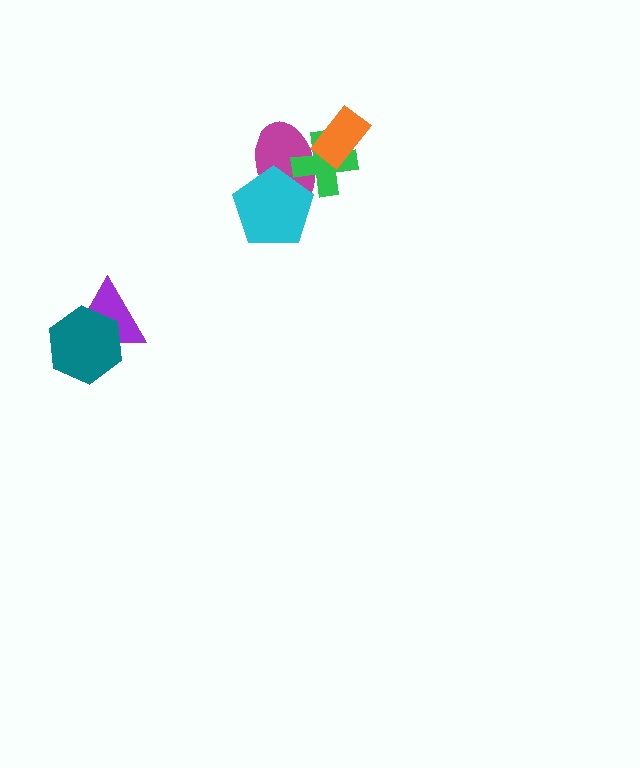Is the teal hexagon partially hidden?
No, no other shape covers it.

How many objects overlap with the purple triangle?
1 object overlaps with the purple triangle.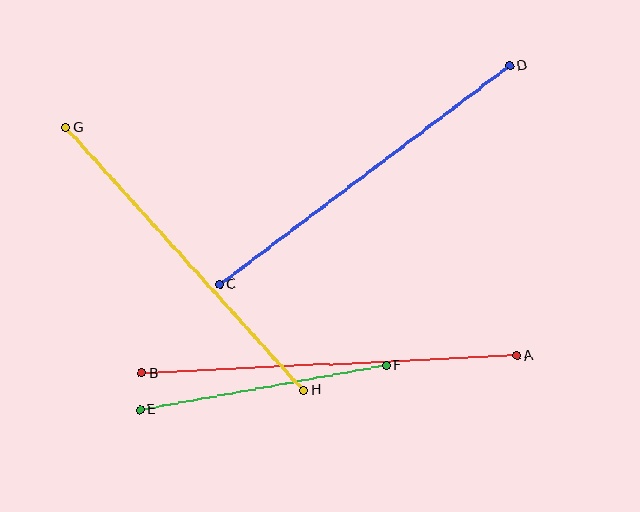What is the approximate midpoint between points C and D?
The midpoint is at approximately (365, 175) pixels.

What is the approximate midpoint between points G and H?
The midpoint is at approximately (185, 259) pixels.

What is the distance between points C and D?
The distance is approximately 363 pixels.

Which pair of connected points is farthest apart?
Points A and B are farthest apart.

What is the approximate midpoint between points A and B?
The midpoint is at approximately (329, 364) pixels.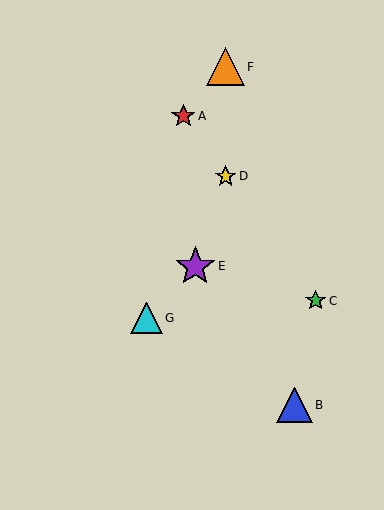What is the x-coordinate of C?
Object C is at x≈316.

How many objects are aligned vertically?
2 objects (D, F) are aligned vertically.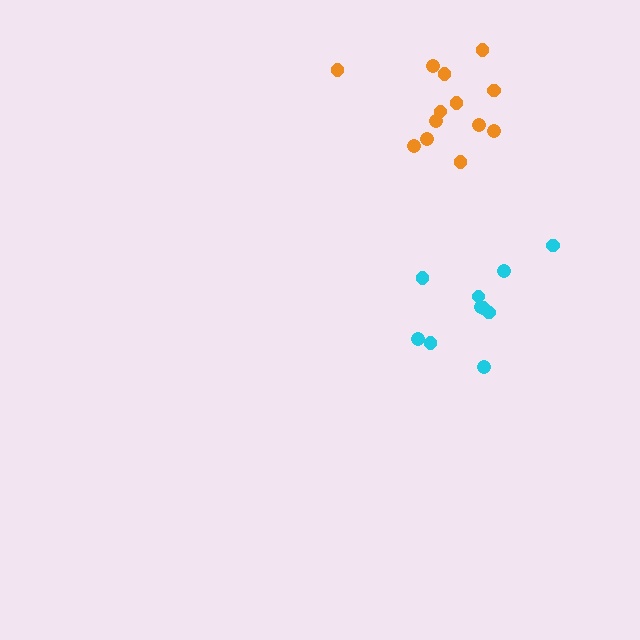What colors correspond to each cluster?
The clusters are colored: cyan, orange.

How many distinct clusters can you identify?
There are 2 distinct clusters.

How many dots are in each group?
Group 1: 10 dots, Group 2: 13 dots (23 total).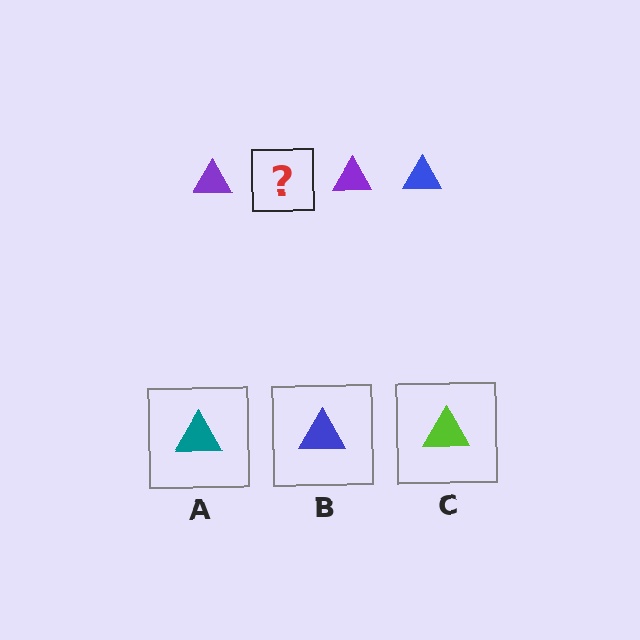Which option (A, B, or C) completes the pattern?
B.